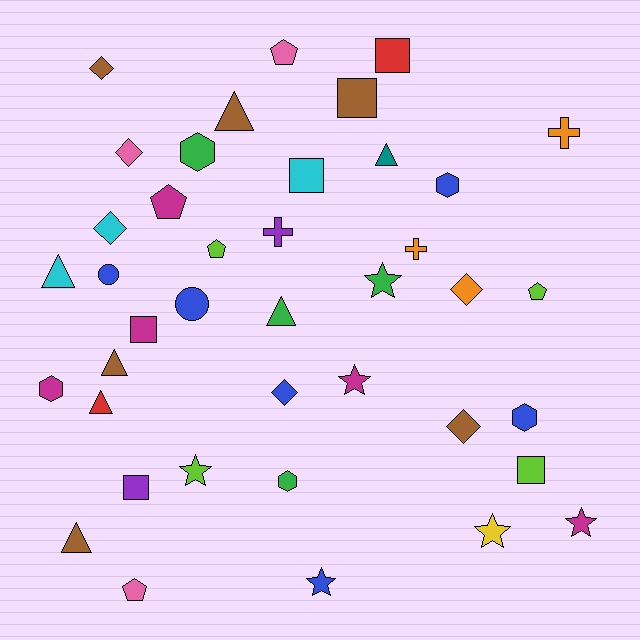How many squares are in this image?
There are 6 squares.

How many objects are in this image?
There are 40 objects.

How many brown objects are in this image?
There are 6 brown objects.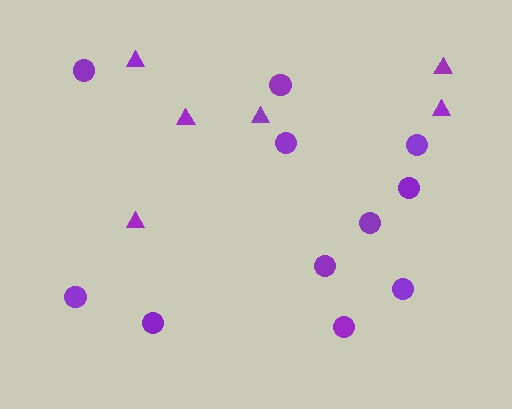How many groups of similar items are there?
There are 2 groups: one group of circles (11) and one group of triangles (6).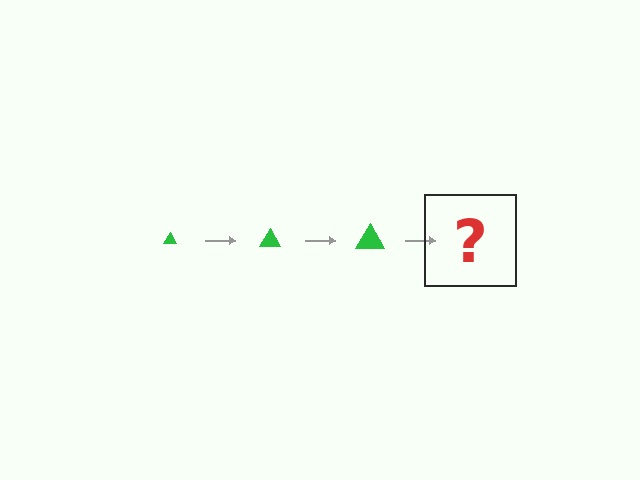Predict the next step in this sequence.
The next step is a green triangle, larger than the previous one.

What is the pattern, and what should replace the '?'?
The pattern is that the triangle gets progressively larger each step. The '?' should be a green triangle, larger than the previous one.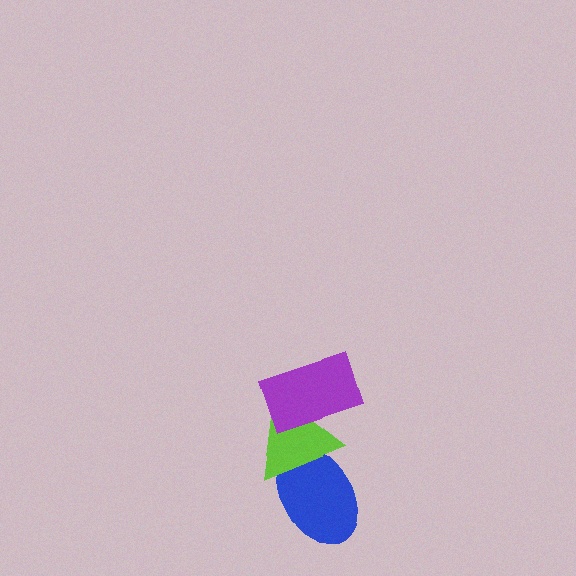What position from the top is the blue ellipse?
The blue ellipse is 3rd from the top.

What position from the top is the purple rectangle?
The purple rectangle is 1st from the top.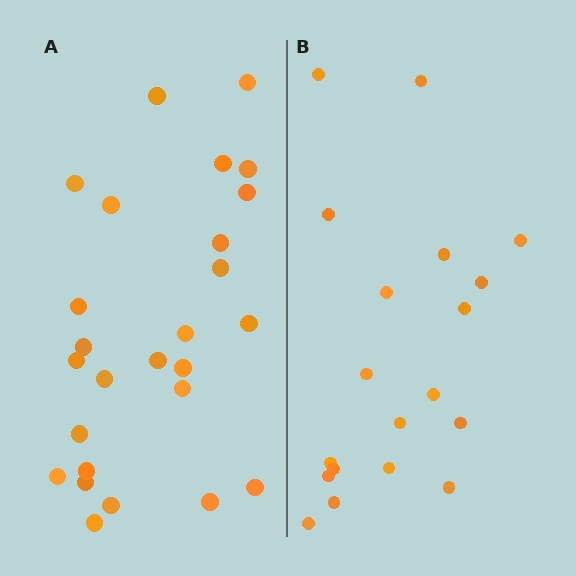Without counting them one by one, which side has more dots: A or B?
Region A (the left region) has more dots.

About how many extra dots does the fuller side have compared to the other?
Region A has roughly 8 or so more dots than region B.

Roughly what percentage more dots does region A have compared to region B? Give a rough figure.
About 35% more.